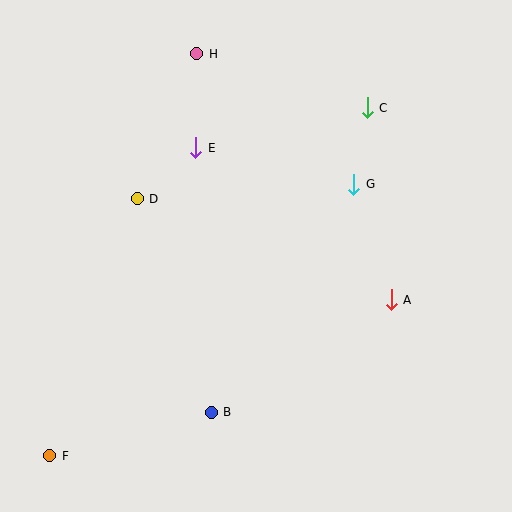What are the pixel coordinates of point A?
Point A is at (391, 300).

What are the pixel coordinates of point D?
Point D is at (137, 199).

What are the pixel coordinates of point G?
Point G is at (354, 184).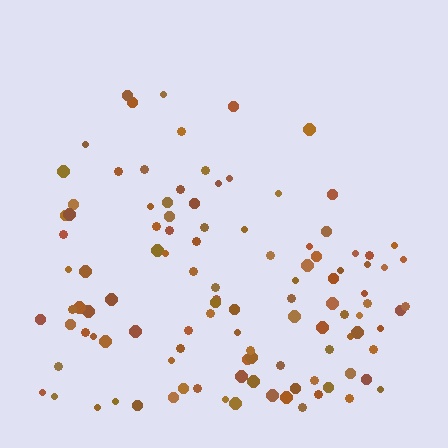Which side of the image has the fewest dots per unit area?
The top.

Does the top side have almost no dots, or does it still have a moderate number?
Still a moderate number, just noticeably fewer than the bottom.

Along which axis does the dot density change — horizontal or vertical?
Vertical.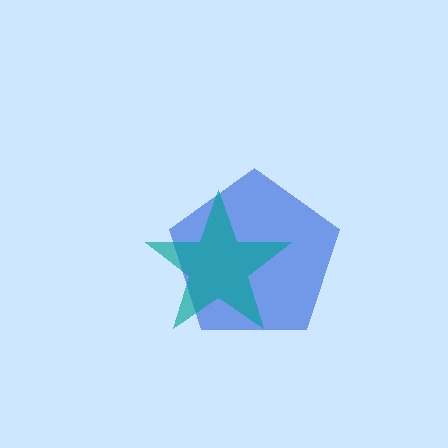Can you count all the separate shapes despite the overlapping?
Yes, there are 2 separate shapes.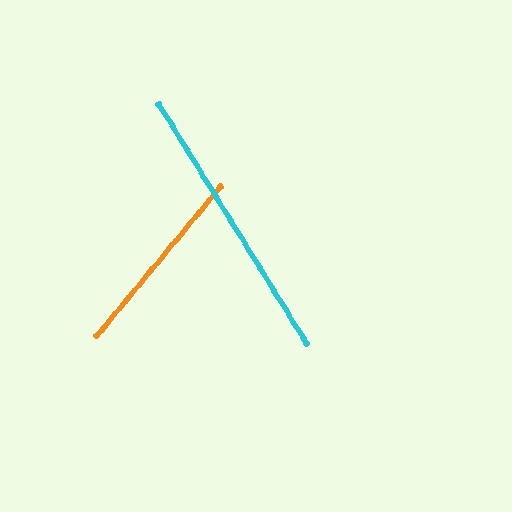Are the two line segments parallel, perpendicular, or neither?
Neither parallel nor perpendicular — they differ by about 71°.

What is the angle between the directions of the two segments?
Approximately 71 degrees.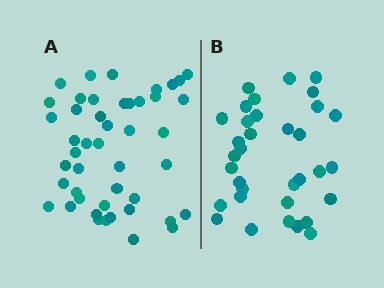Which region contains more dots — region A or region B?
Region A (the left region) has more dots.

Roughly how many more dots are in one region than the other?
Region A has roughly 12 or so more dots than region B.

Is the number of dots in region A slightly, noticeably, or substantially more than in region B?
Region A has noticeably more, but not dramatically so. The ratio is roughly 1.4 to 1.